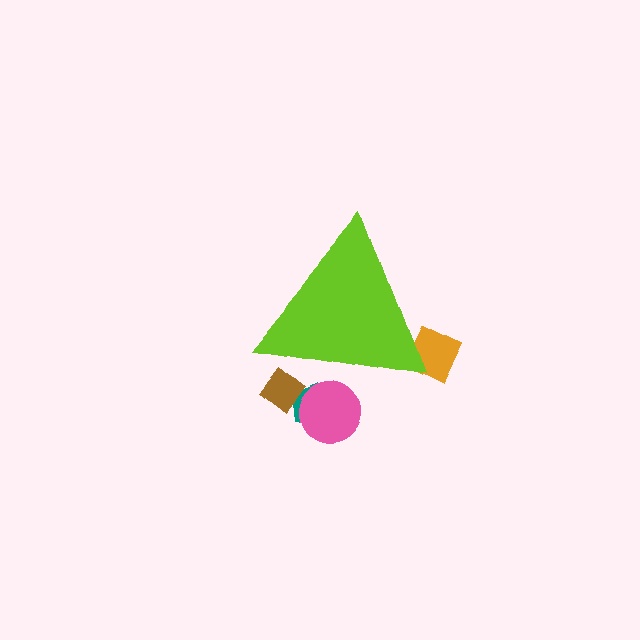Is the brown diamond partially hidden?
Yes, the brown diamond is partially hidden behind the lime triangle.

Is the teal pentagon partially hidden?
Yes, the teal pentagon is partially hidden behind the lime triangle.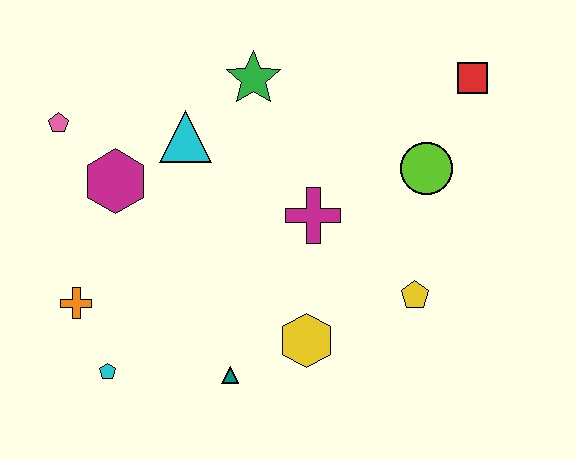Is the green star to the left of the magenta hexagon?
No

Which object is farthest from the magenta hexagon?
The red square is farthest from the magenta hexagon.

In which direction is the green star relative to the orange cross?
The green star is above the orange cross.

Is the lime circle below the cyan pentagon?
No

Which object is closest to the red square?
The lime circle is closest to the red square.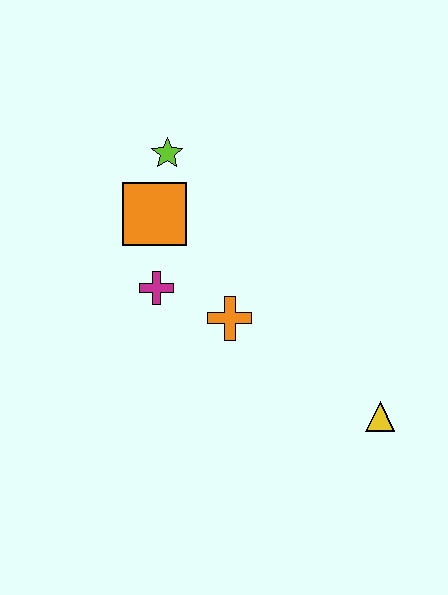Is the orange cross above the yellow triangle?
Yes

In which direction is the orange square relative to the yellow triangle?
The orange square is to the left of the yellow triangle.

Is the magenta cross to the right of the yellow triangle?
No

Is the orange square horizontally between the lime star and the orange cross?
No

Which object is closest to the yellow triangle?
The orange cross is closest to the yellow triangle.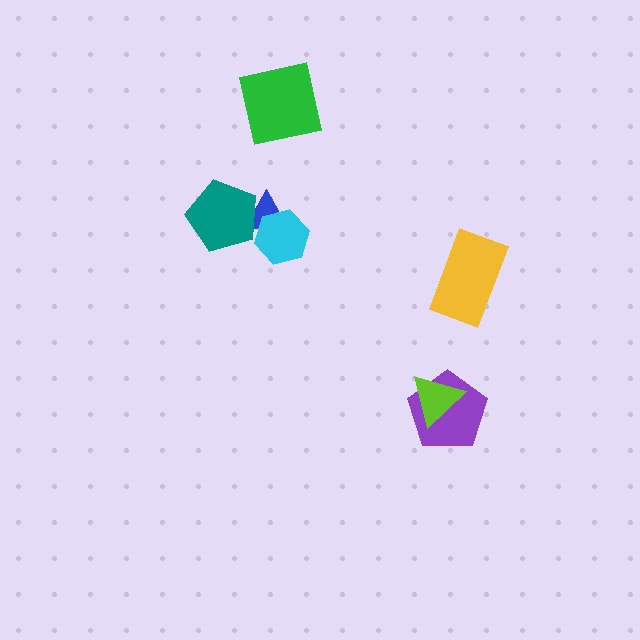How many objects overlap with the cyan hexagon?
1 object overlaps with the cyan hexagon.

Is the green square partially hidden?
No, no other shape covers it.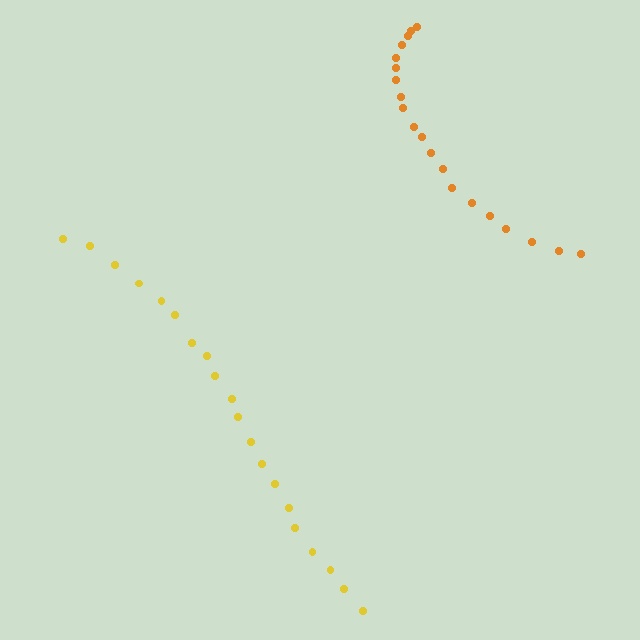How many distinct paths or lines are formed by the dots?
There are 2 distinct paths.